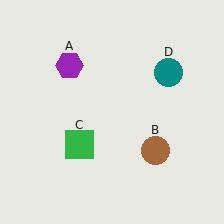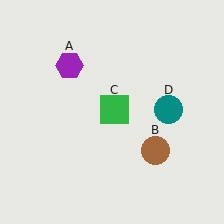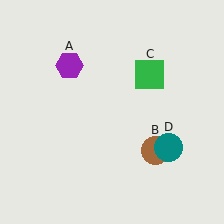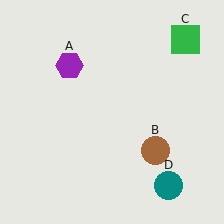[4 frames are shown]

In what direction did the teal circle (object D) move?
The teal circle (object D) moved down.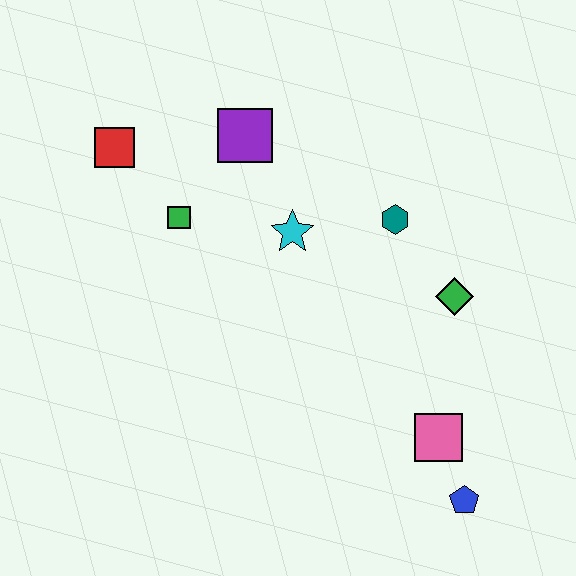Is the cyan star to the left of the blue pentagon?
Yes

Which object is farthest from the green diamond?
The red square is farthest from the green diamond.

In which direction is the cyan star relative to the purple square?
The cyan star is below the purple square.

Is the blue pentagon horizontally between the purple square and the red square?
No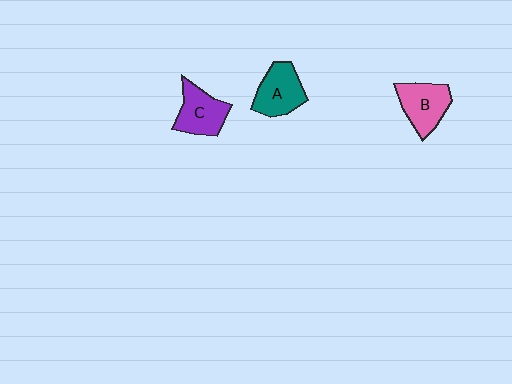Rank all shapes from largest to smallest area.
From largest to smallest: B (pink), A (teal), C (purple).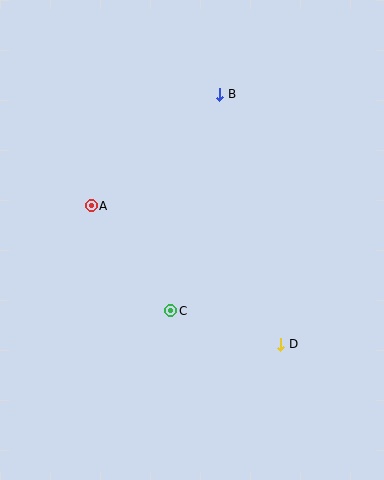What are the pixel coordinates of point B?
Point B is at (220, 94).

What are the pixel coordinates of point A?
Point A is at (91, 206).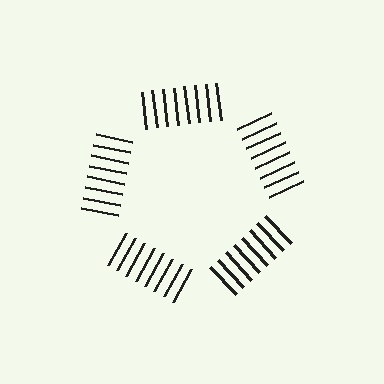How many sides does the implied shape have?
5 sides — the line-ends trace a pentagon.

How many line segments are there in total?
40 — 8 along each of the 5 edges.